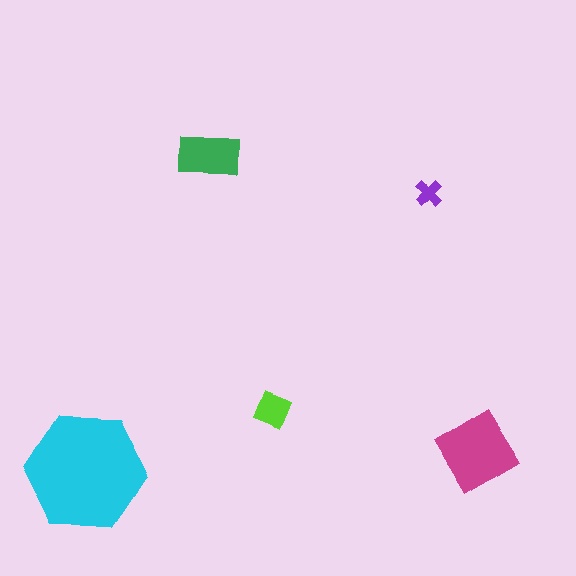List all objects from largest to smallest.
The cyan hexagon, the magenta diamond, the green rectangle, the lime diamond, the purple cross.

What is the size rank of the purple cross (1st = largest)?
5th.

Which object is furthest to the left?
The cyan hexagon is leftmost.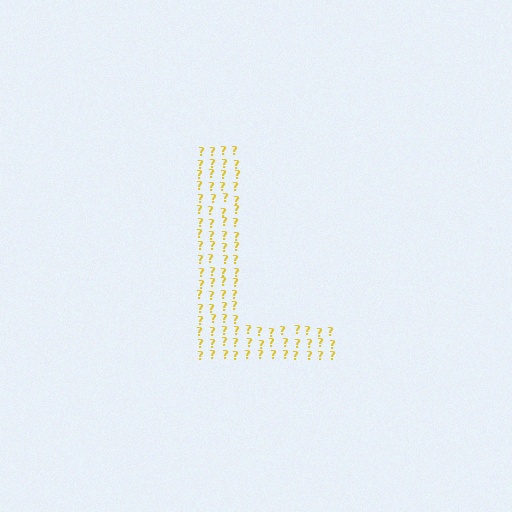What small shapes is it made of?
It is made of small question marks.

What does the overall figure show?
The overall figure shows the letter L.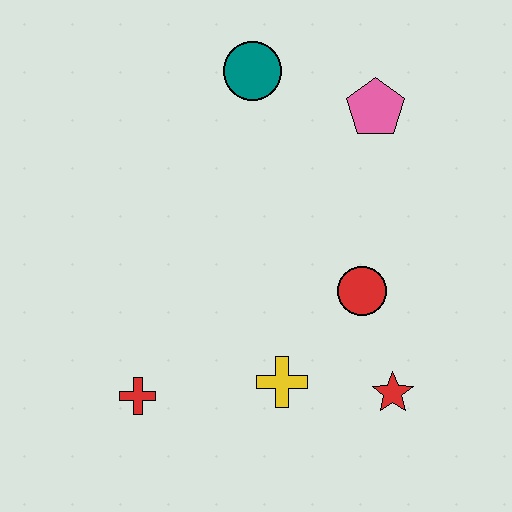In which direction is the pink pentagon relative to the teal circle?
The pink pentagon is to the right of the teal circle.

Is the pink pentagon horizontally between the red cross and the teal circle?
No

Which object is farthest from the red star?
The teal circle is farthest from the red star.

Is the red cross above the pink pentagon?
No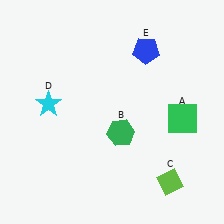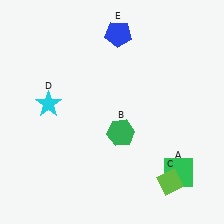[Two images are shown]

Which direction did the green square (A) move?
The green square (A) moved down.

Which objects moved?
The objects that moved are: the green square (A), the blue pentagon (E).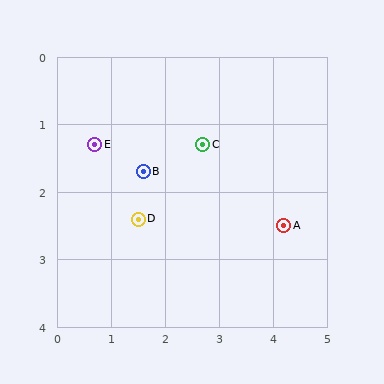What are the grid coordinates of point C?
Point C is at approximately (2.7, 1.3).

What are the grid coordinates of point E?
Point E is at approximately (0.7, 1.3).